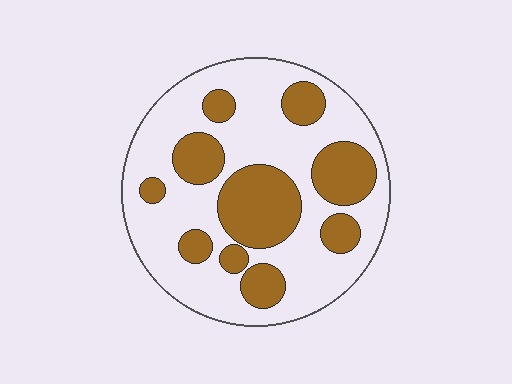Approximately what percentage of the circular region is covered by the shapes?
Approximately 35%.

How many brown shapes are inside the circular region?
10.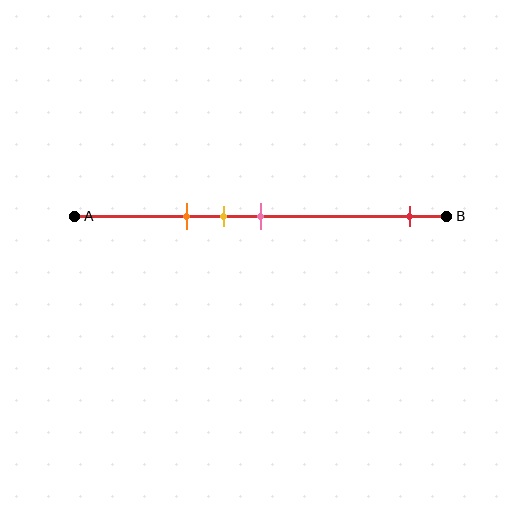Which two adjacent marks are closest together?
The yellow and pink marks are the closest adjacent pair.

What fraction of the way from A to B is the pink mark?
The pink mark is approximately 50% (0.5) of the way from A to B.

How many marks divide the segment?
There are 4 marks dividing the segment.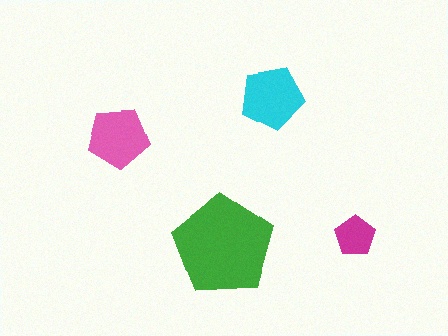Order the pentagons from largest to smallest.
the green one, the cyan one, the pink one, the magenta one.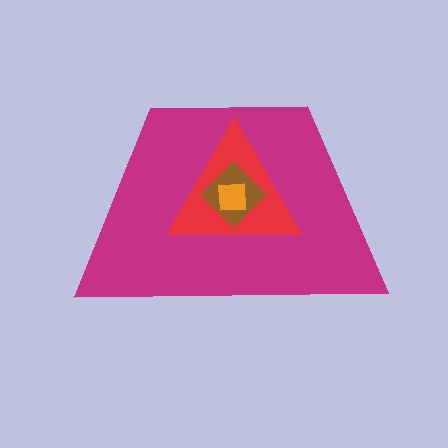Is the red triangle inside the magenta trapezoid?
Yes.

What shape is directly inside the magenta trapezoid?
The red triangle.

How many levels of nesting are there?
4.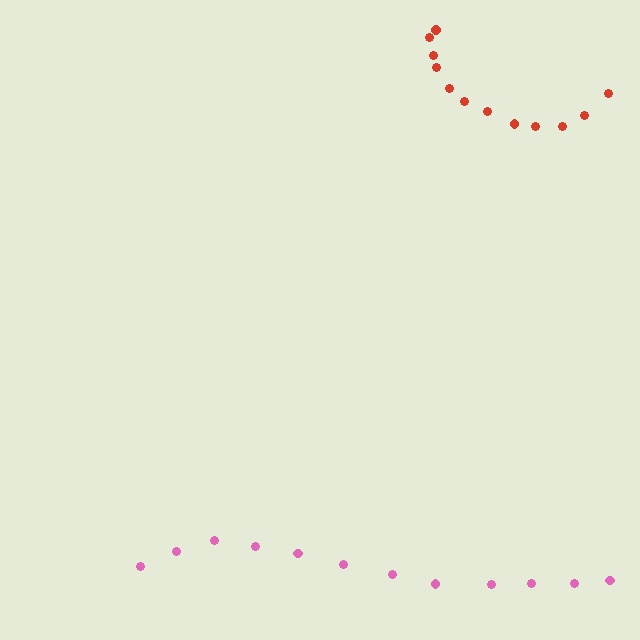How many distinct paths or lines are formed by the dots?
There are 2 distinct paths.